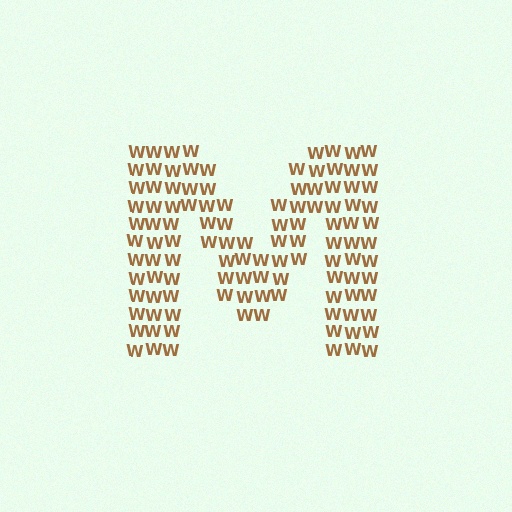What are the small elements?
The small elements are letter W's.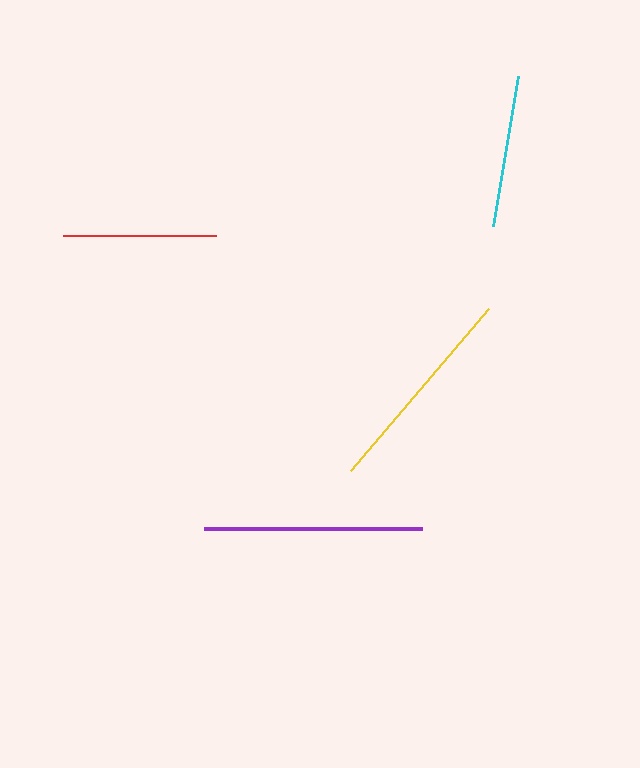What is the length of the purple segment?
The purple segment is approximately 218 pixels long.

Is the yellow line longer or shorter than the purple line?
The purple line is longer than the yellow line.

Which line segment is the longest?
The purple line is the longest at approximately 218 pixels.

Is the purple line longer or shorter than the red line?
The purple line is longer than the red line.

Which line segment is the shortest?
The cyan line is the shortest at approximately 152 pixels.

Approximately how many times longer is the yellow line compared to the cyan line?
The yellow line is approximately 1.4 times the length of the cyan line.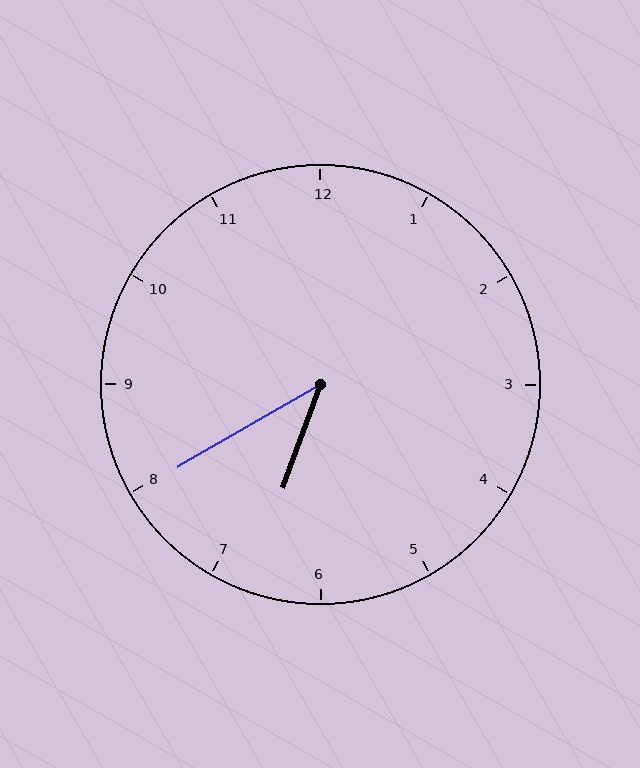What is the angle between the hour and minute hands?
Approximately 40 degrees.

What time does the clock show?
6:40.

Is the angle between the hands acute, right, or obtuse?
It is acute.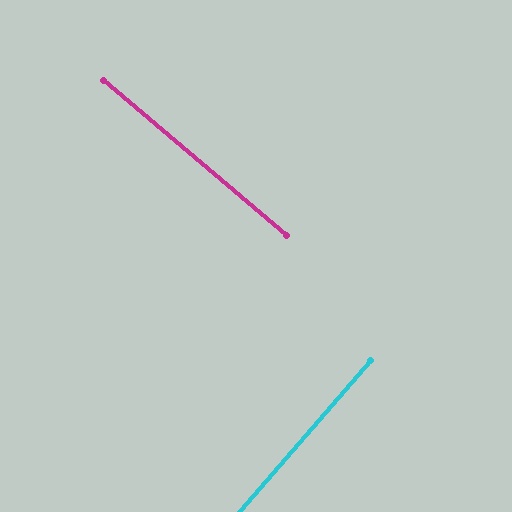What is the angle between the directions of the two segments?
Approximately 89 degrees.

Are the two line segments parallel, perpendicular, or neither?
Perpendicular — they meet at approximately 89°.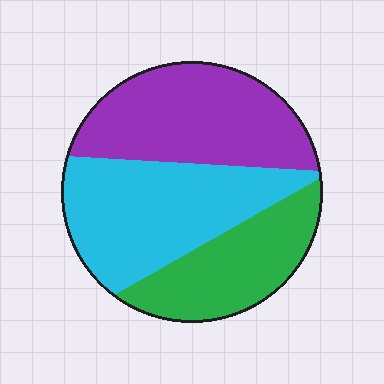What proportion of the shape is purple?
Purple takes up about three eighths (3/8) of the shape.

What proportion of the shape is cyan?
Cyan takes up about three eighths (3/8) of the shape.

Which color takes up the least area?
Green, at roughly 25%.